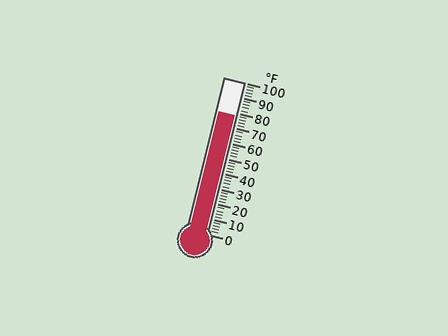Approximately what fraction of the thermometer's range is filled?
The thermometer is filled to approximately 80% of its range.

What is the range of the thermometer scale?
The thermometer scale ranges from 0°F to 100°F.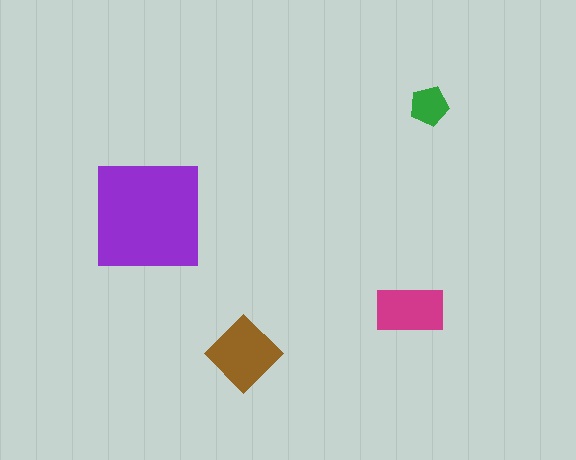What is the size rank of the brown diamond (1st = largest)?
2nd.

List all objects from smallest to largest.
The green pentagon, the magenta rectangle, the brown diamond, the purple square.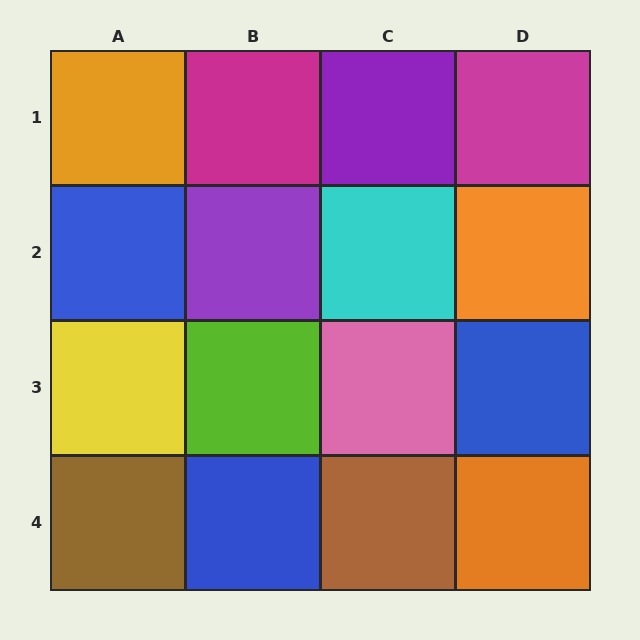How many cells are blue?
3 cells are blue.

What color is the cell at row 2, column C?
Cyan.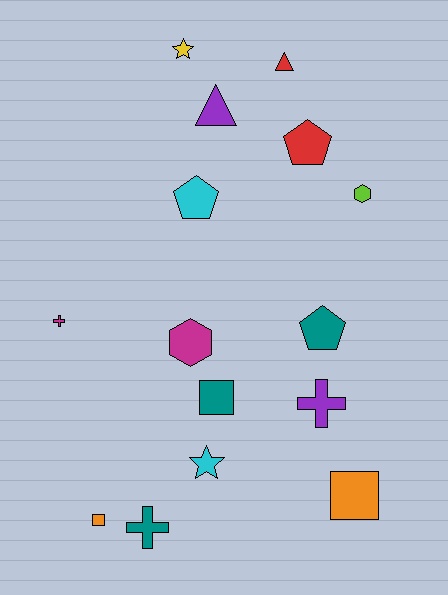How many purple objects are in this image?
There are 2 purple objects.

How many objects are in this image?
There are 15 objects.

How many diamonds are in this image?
There are no diamonds.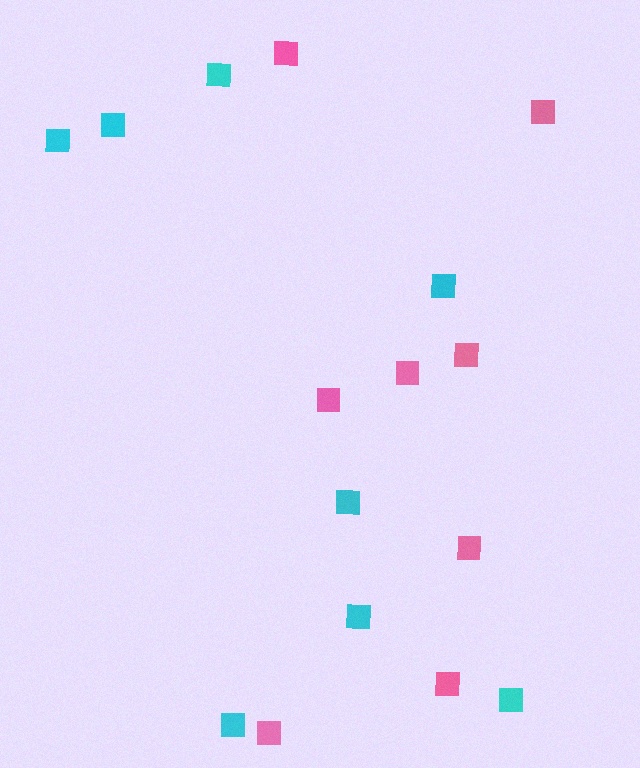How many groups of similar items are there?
There are 2 groups: one group of cyan squares (8) and one group of pink squares (8).